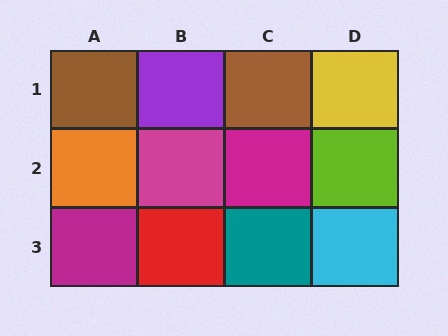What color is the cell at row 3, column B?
Red.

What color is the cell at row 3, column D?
Cyan.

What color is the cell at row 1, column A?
Brown.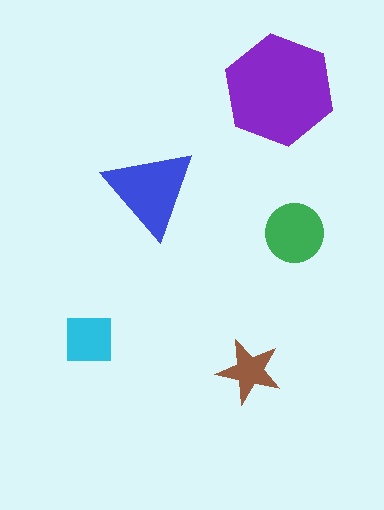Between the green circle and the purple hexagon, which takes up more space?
The purple hexagon.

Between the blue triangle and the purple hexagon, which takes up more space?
The purple hexagon.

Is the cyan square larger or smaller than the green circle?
Smaller.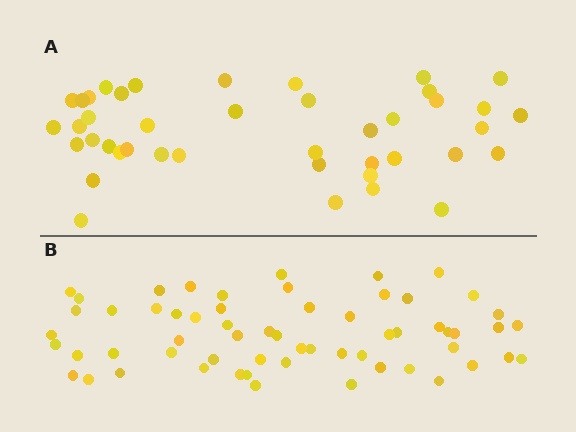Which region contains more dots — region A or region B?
Region B (the bottom region) has more dots.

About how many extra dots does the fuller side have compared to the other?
Region B has approximately 20 more dots than region A.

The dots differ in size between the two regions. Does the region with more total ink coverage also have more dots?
No. Region A has more total ink coverage because its dots are larger, but region B actually contains more individual dots. Total area can be misleading — the number of items is what matters here.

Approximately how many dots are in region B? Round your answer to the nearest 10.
About 60 dots.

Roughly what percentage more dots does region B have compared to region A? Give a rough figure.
About 45% more.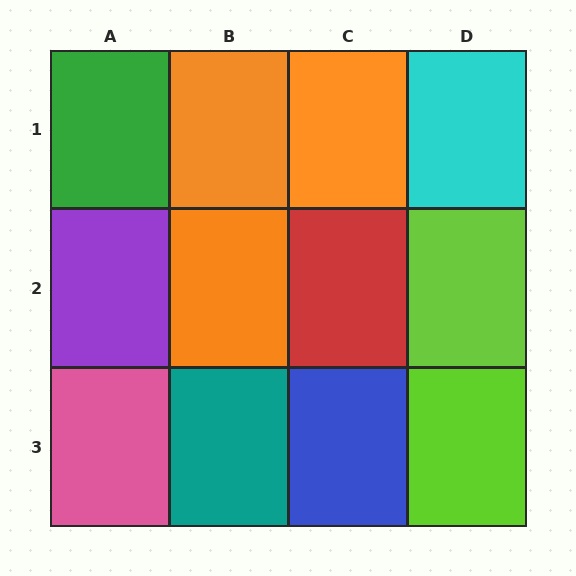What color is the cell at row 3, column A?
Pink.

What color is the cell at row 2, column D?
Lime.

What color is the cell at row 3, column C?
Blue.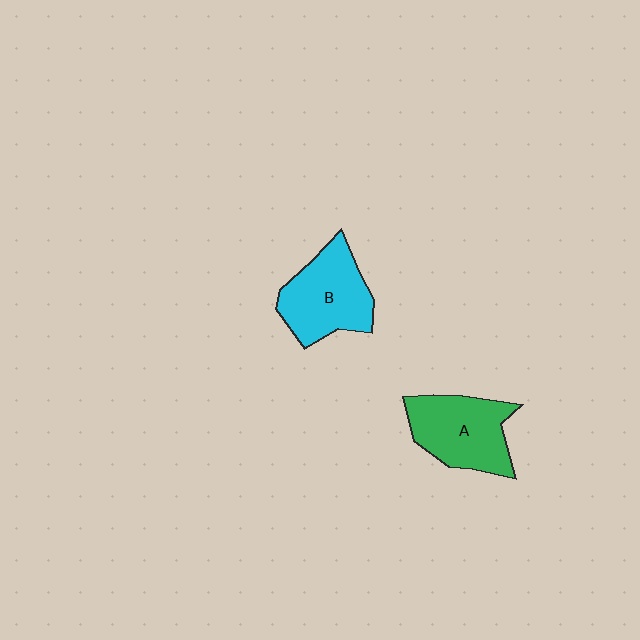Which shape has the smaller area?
Shape A (green).